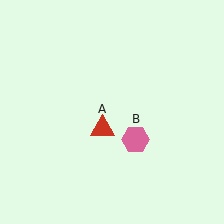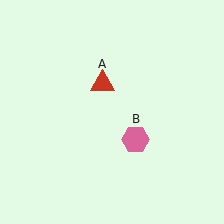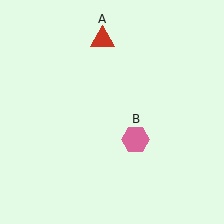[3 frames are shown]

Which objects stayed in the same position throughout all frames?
Pink hexagon (object B) remained stationary.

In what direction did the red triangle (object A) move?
The red triangle (object A) moved up.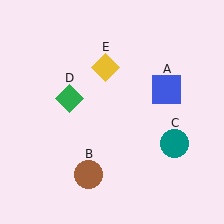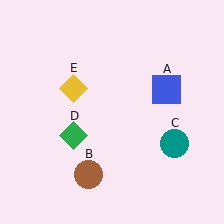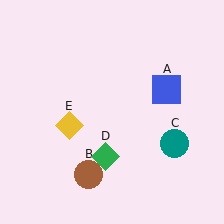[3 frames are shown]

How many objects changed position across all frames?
2 objects changed position: green diamond (object D), yellow diamond (object E).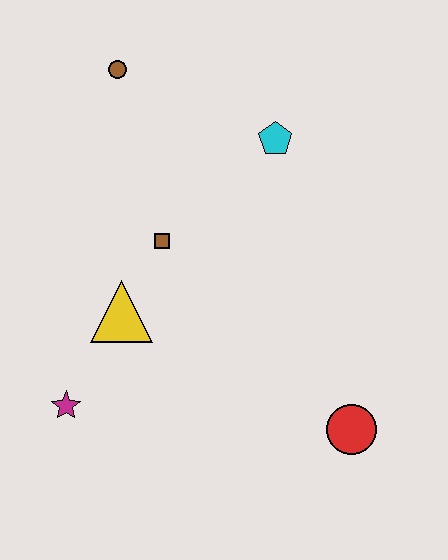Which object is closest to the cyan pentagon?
The brown square is closest to the cyan pentagon.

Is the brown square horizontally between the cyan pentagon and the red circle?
No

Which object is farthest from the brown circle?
The red circle is farthest from the brown circle.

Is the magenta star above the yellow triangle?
No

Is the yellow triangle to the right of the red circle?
No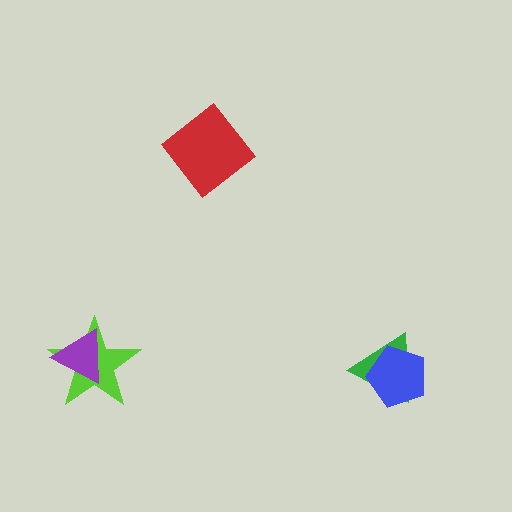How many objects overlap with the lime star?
1 object overlaps with the lime star.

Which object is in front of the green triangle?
The blue pentagon is in front of the green triangle.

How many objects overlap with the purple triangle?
1 object overlaps with the purple triangle.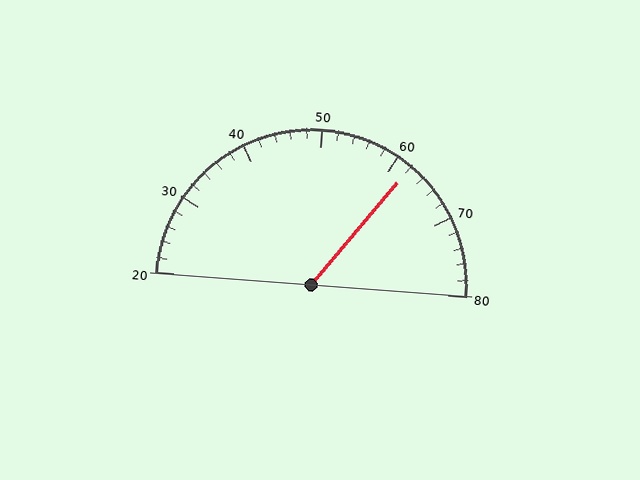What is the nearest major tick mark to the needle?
The nearest major tick mark is 60.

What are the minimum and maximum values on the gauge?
The gauge ranges from 20 to 80.